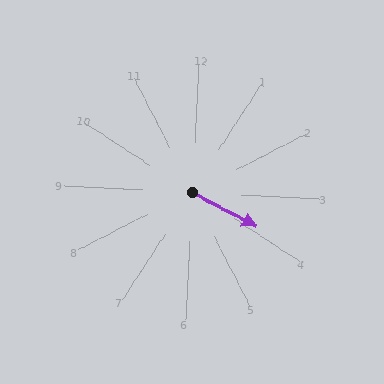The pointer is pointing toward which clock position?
Roughly 4 o'clock.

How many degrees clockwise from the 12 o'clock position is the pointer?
Approximately 115 degrees.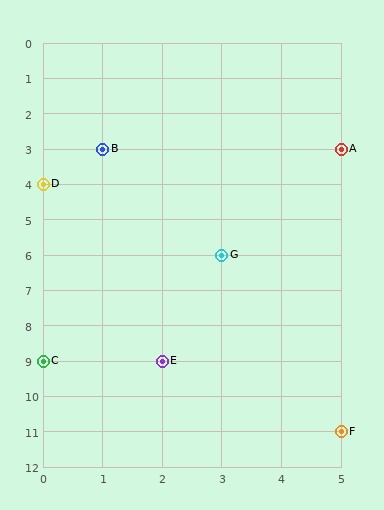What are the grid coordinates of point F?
Point F is at grid coordinates (5, 11).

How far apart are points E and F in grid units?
Points E and F are 3 columns and 2 rows apart (about 3.6 grid units diagonally).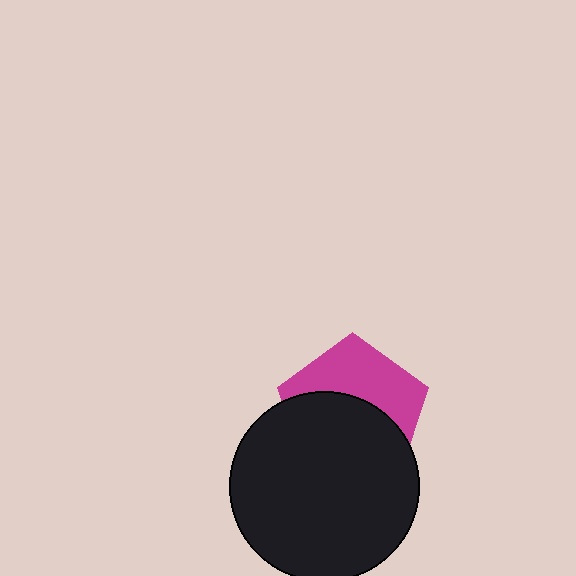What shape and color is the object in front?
The object in front is a black circle.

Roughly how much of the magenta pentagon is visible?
A small part of it is visible (roughly 44%).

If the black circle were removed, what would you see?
You would see the complete magenta pentagon.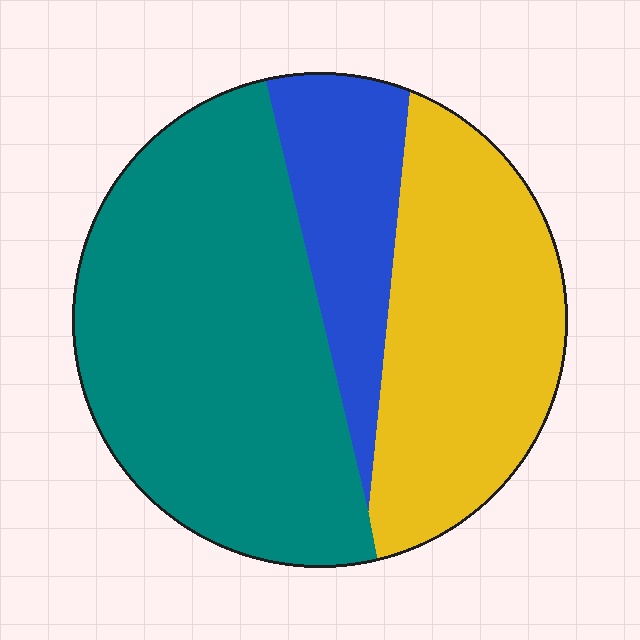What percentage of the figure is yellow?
Yellow takes up about one third (1/3) of the figure.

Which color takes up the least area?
Blue, at roughly 15%.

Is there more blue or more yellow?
Yellow.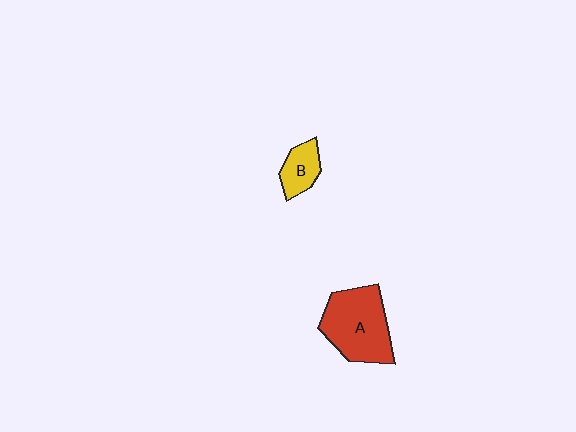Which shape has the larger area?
Shape A (red).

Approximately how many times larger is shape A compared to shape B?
Approximately 2.5 times.